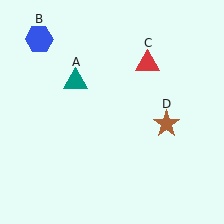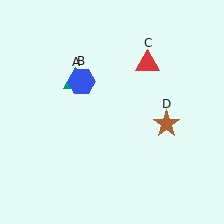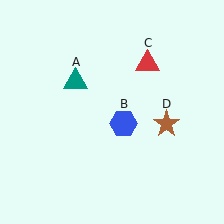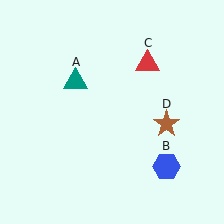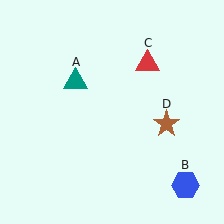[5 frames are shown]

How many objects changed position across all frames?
1 object changed position: blue hexagon (object B).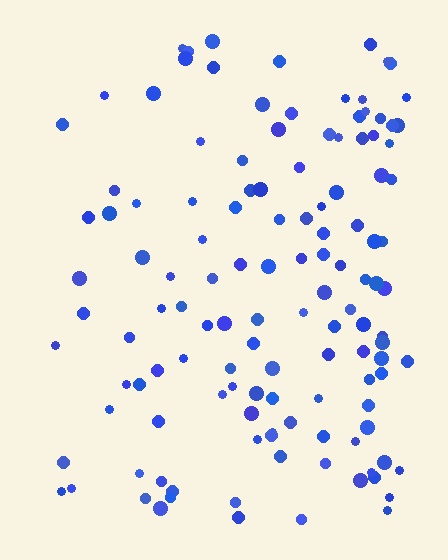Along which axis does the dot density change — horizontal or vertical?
Horizontal.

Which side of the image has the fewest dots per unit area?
The left.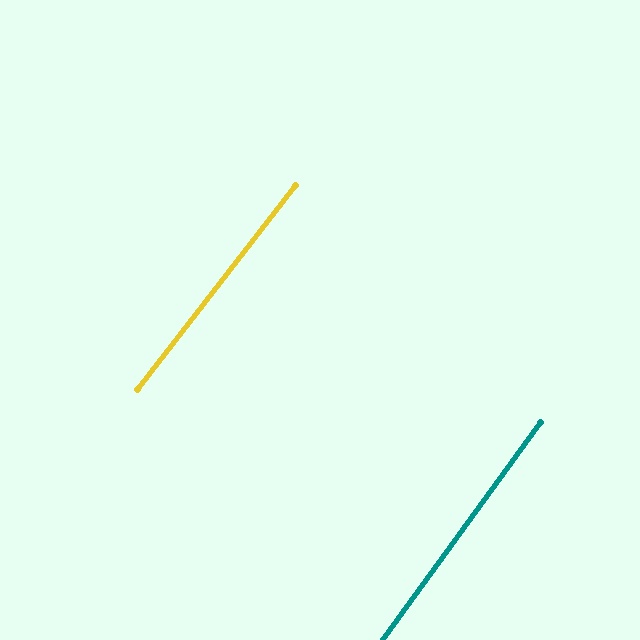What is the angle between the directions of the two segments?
Approximately 2 degrees.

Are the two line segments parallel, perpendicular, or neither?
Parallel — their directions differ by only 1.6°.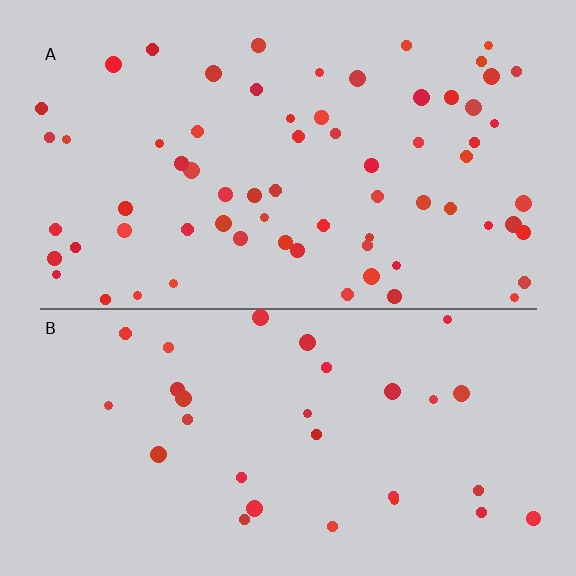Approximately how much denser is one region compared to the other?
Approximately 2.2× — region A over region B.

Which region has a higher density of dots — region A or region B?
A (the top).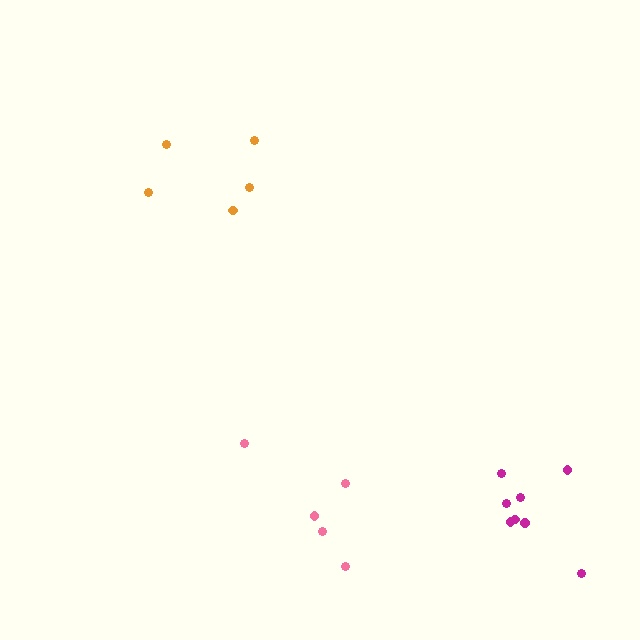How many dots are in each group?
Group 1: 5 dots, Group 2: 8 dots, Group 3: 5 dots (18 total).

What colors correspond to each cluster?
The clusters are colored: orange, magenta, pink.